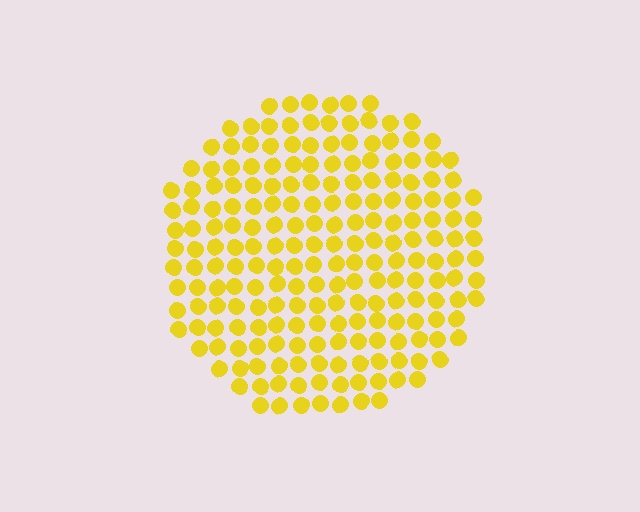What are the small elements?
The small elements are circles.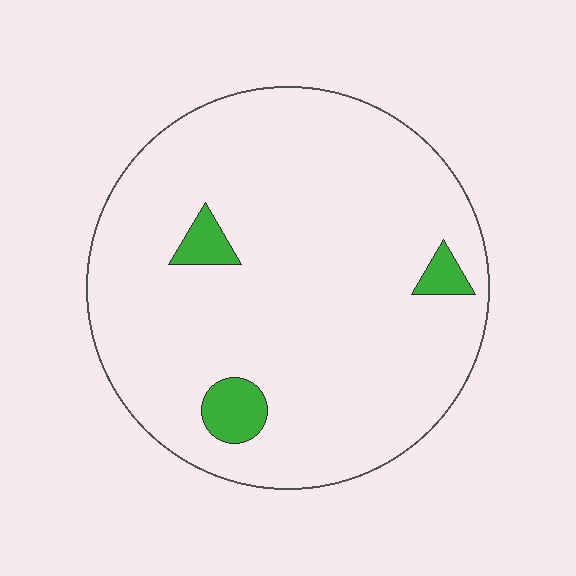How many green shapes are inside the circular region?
3.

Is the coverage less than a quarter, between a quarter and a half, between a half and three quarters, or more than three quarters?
Less than a quarter.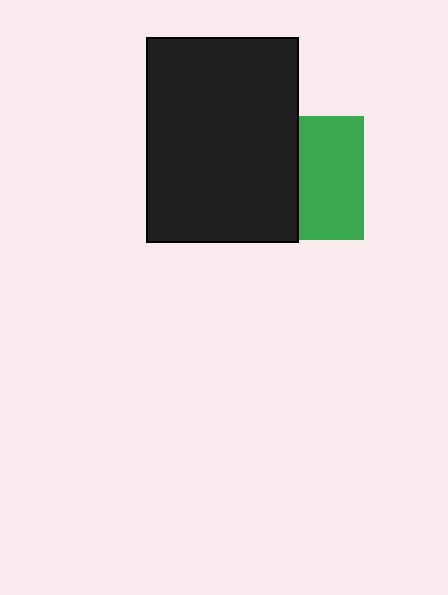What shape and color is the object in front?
The object in front is a black rectangle.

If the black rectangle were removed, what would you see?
You would see the complete green square.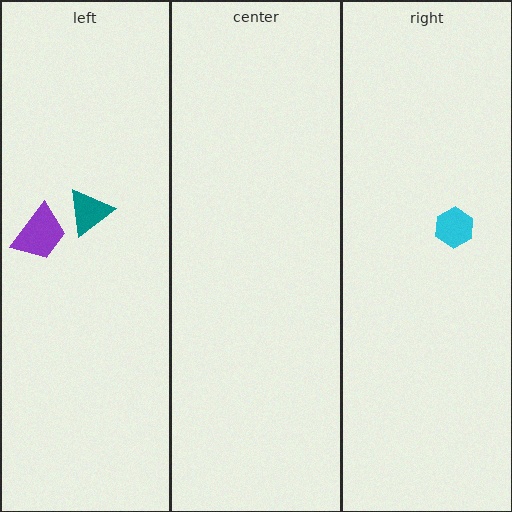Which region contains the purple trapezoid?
The left region.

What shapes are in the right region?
The cyan hexagon.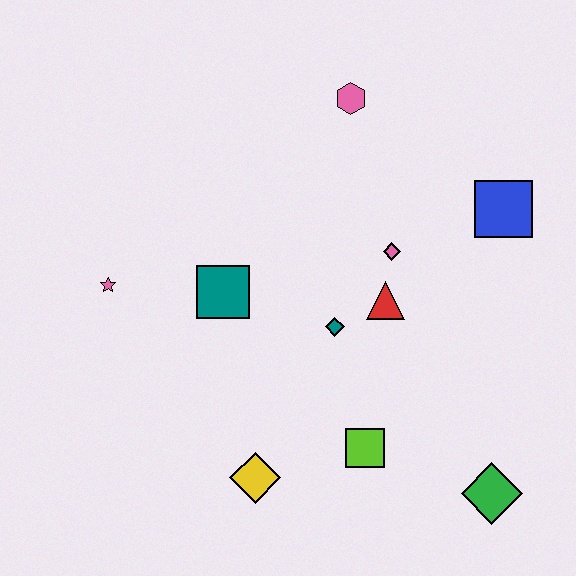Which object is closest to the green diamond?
The lime square is closest to the green diamond.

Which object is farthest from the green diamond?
The pink star is farthest from the green diamond.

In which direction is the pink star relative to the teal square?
The pink star is to the left of the teal square.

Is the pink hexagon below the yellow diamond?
No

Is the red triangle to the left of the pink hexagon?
No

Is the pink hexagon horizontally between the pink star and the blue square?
Yes